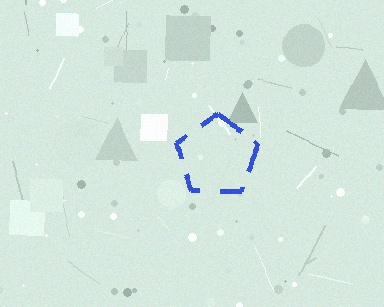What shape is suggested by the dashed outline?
The dashed outline suggests a pentagon.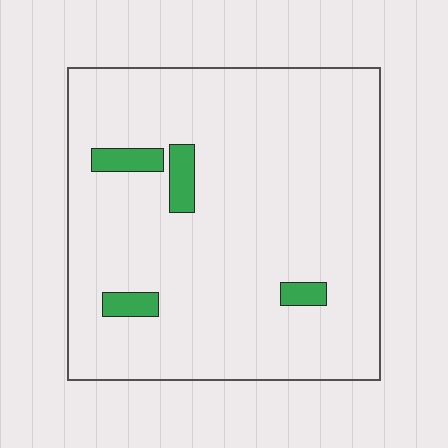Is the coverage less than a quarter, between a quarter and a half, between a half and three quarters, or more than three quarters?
Less than a quarter.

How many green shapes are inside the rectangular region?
4.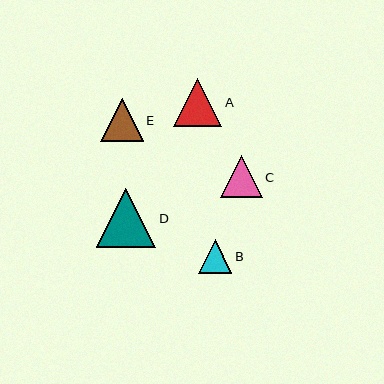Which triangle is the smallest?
Triangle B is the smallest with a size of approximately 34 pixels.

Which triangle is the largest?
Triangle D is the largest with a size of approximately 59 pixels.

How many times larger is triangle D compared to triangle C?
Triangle D is approximately 1.4 times the size of triangle C.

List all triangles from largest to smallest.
From largest to smallest: D, A, E, C, B.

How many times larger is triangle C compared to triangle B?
Triangle C is approximately 1.2 times the size of triangle B.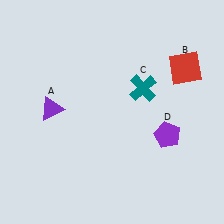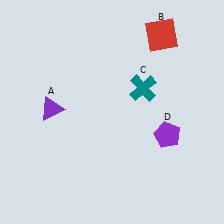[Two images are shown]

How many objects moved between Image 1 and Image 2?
1 object moved between the two images.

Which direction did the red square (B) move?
The red square (B) moved up.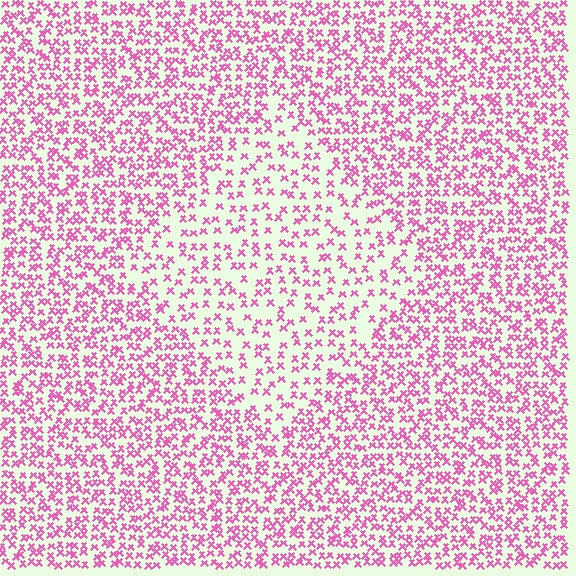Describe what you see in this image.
The image contains small pink elements arranged at two different densities. A diamond-shaped region is visible where the elements are less densely packed than the surrounding area.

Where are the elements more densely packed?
The elements are more densely packed outside the diamond boundary.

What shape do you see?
I see a diamond.